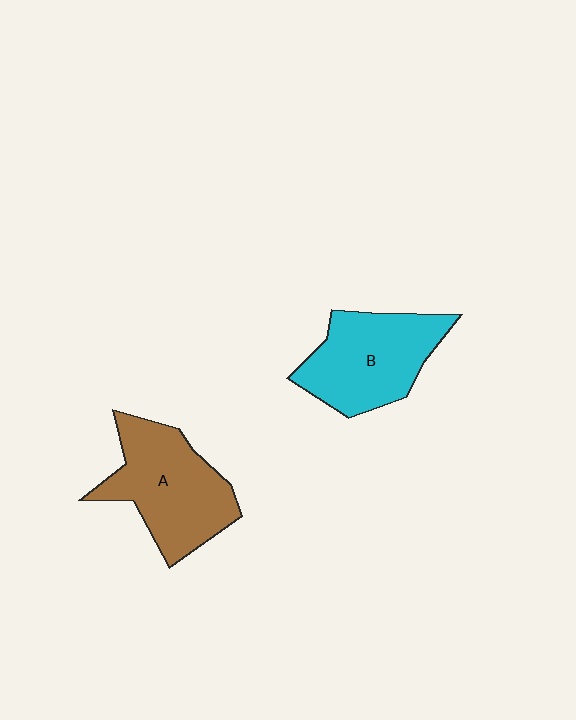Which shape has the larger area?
Shape A (brown).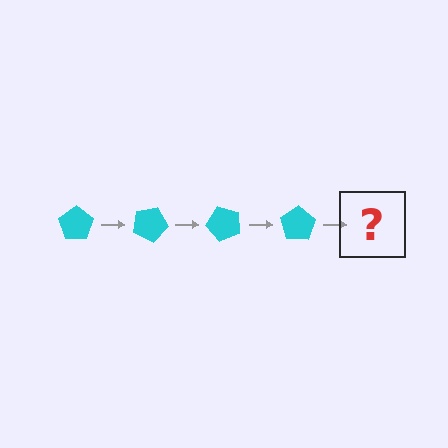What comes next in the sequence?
The next element should be a cyan pentagon rotated 100 degrees.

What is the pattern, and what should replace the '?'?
The pattern is that the pentagon rotates 25 degrees each step. The '?' should be a cyan pentagon rotated 100 degrees.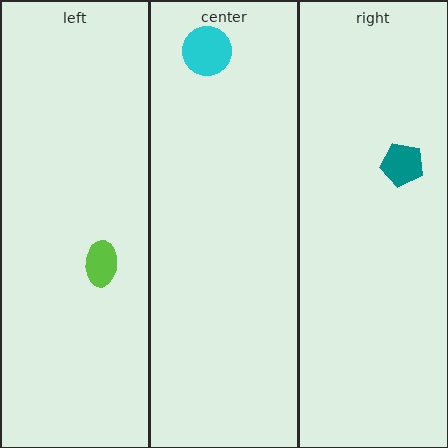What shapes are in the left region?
The lime ellipse.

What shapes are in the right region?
The teal pentagon.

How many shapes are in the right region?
1.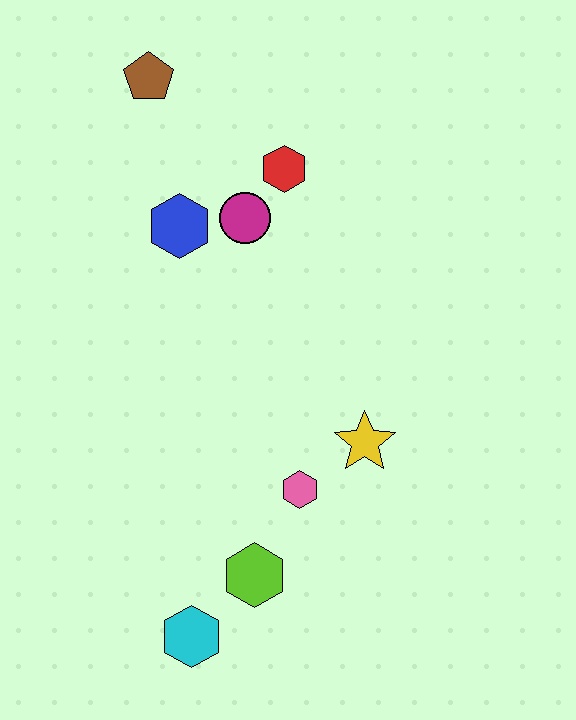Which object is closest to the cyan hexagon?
The lime hexagon is closest to the cyan hexagon.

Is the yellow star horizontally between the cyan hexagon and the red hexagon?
No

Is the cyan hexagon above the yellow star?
No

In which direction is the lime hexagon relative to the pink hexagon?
The lime hexagon is below the pink hexagon.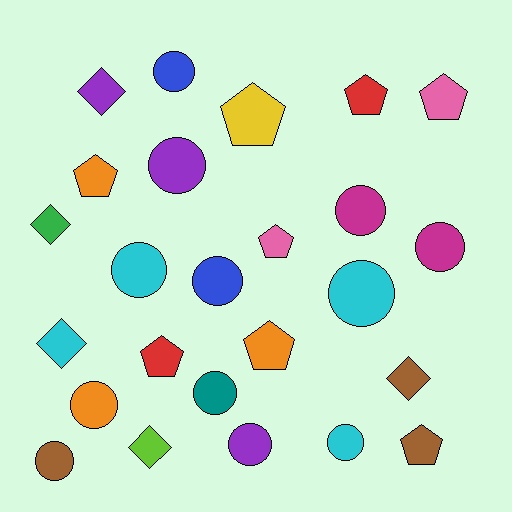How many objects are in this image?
There are 25 objects.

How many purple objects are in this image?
There are 3 purple objects.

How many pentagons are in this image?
There are 8 pentagons.